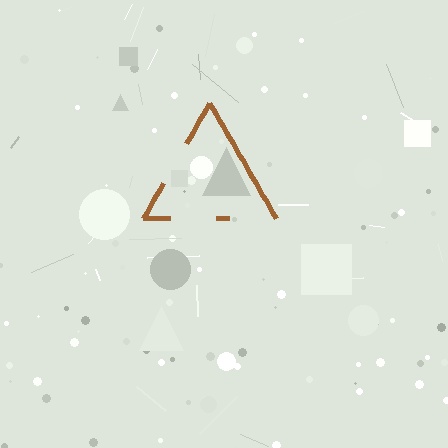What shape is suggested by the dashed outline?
The dashed outline suggests a triangle.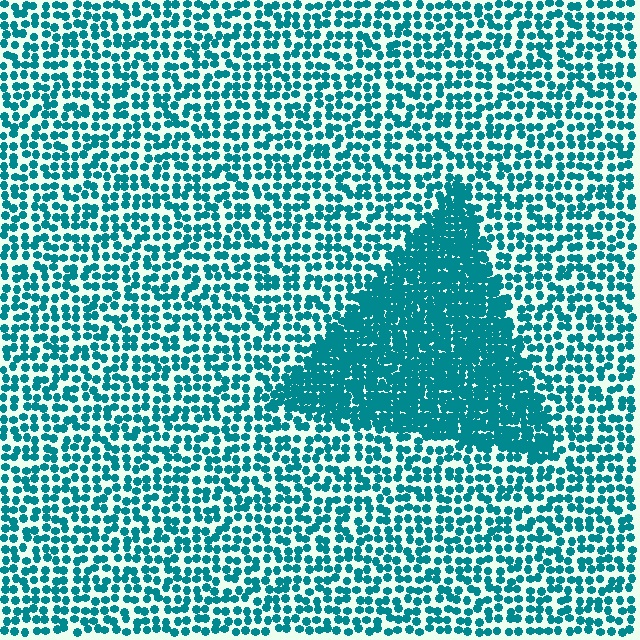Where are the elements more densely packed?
The elements are more densely packed inside the triangle boundary.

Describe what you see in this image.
The image contains small teal elements arranged at two different densities. A triangle-shaped region is visible where the elements are more densely packed than the surrounding area.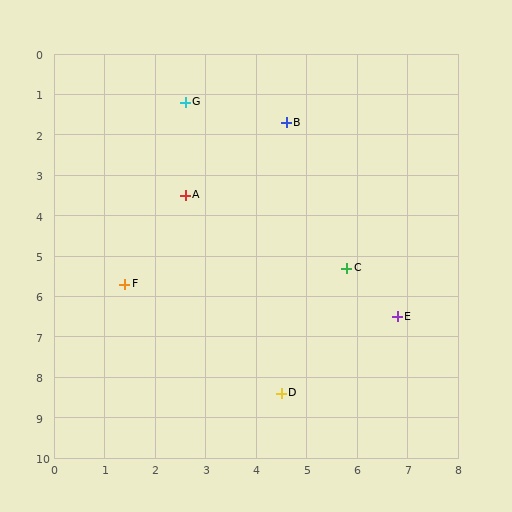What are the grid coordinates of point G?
Point G is at approximately (2.6, 1.2).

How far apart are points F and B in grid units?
Points F and B are about 5.1 grid units apart.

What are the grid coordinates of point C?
Point C is at approximately (5.8, 5.3).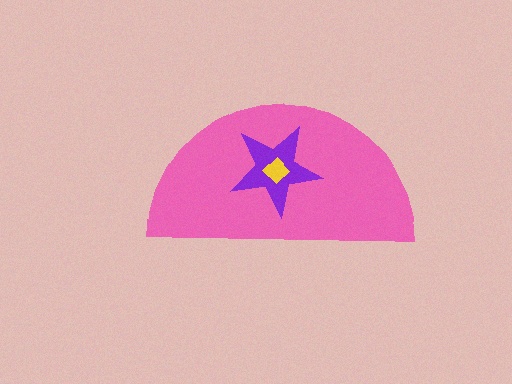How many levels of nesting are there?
3.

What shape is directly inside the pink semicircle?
The purple star.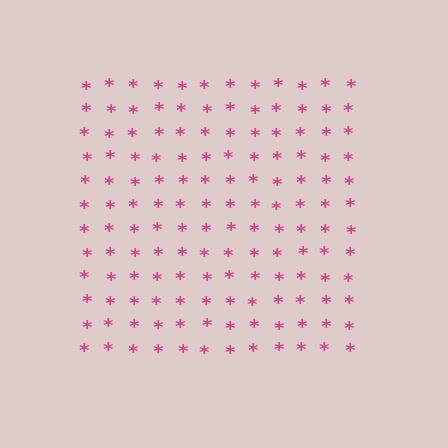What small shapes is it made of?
It is made of small asterisks.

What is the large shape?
The large shape is a square.